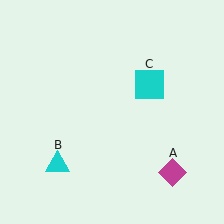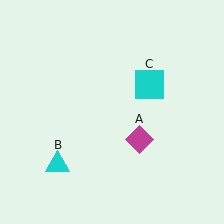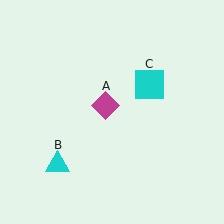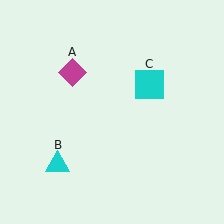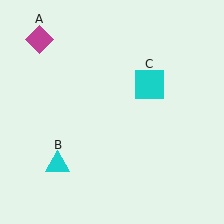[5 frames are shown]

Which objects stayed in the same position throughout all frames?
Cyan triangle (object B) and cyan square (object C) remained stationary.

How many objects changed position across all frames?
1 object changed position: magenta diamond (object A).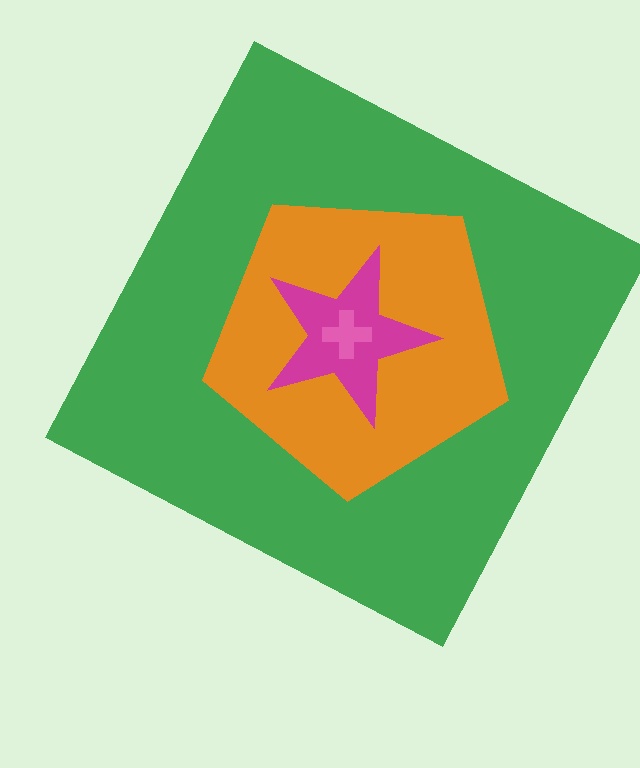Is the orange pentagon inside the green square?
Yes.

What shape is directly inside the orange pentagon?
The magenta star.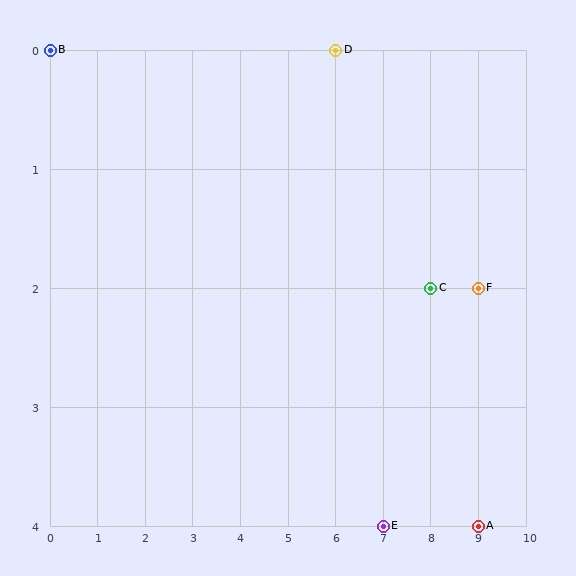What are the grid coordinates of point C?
Point C is at grid coordinates (8, 2).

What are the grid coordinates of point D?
Point D is at grid coordinates (6, 0).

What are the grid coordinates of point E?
Point E is at grid coordinates (7, 4).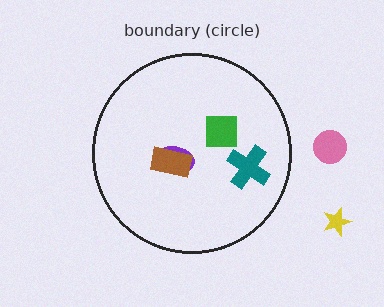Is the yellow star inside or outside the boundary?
Outside.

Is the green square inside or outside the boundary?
Inside.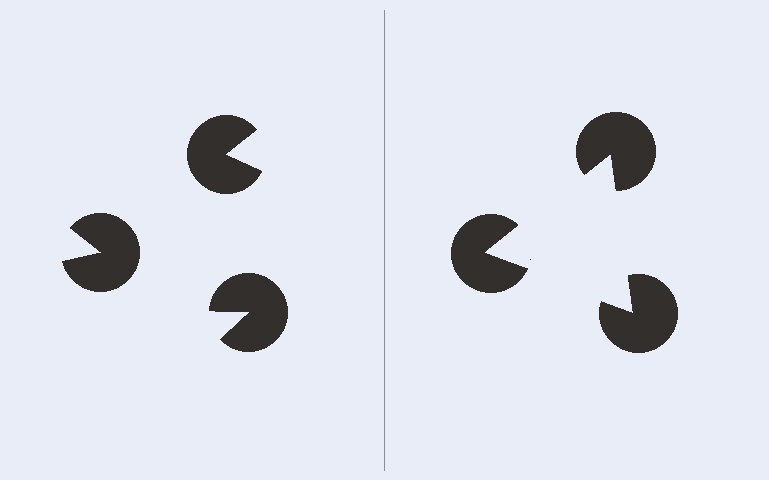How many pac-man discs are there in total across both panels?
6 — 3 on each side.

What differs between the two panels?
The pac-man discs are positioned identically on both sides; only the wedge orientations differ. On the right they align to a triangle; on the left they are misaligned.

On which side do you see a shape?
An illusory triangle appears on the right side. On the left side the wedge cuts are rotated, so no coherent shape forms.